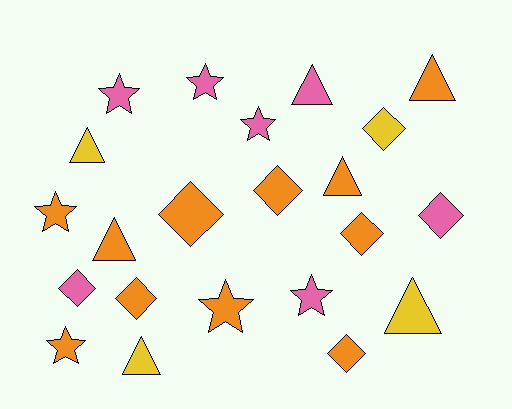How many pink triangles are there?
There is 1 pink triangle.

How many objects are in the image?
There are 22 objects.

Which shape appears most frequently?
Diamond, with 8 objects.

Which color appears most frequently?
Orange, with 11 objects.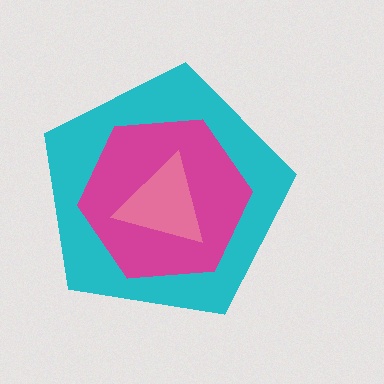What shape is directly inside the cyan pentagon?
The magenta hexagon.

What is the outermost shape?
The cyan pentagon.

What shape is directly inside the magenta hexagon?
The pink triangle.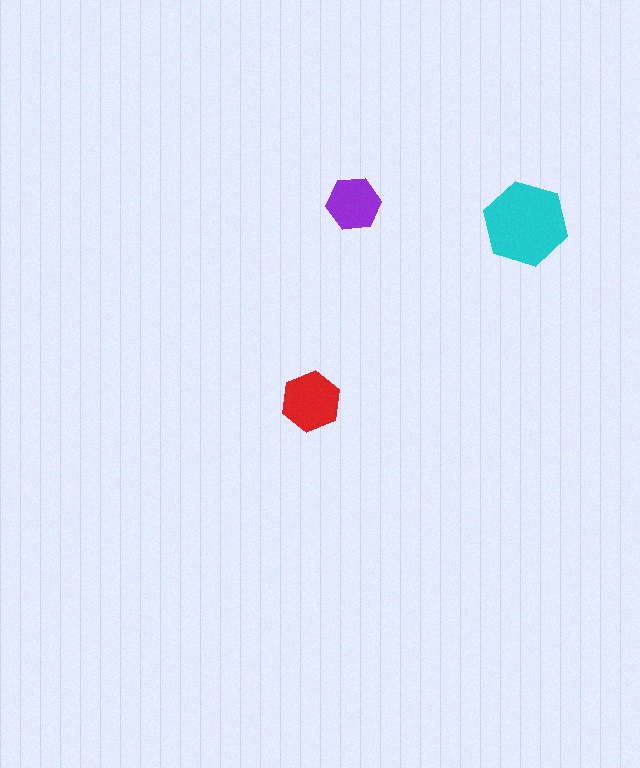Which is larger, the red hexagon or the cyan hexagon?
The cyan one.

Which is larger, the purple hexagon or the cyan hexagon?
The cyan one.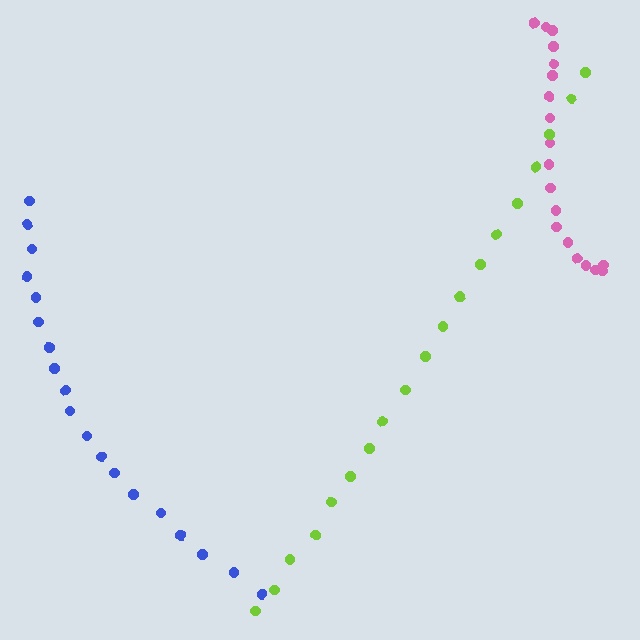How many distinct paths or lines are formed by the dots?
There are 3 distinct paths.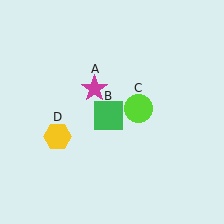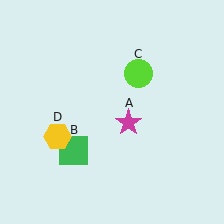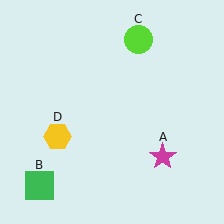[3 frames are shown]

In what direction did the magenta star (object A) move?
The magenta star (object A) moved down and to the right.